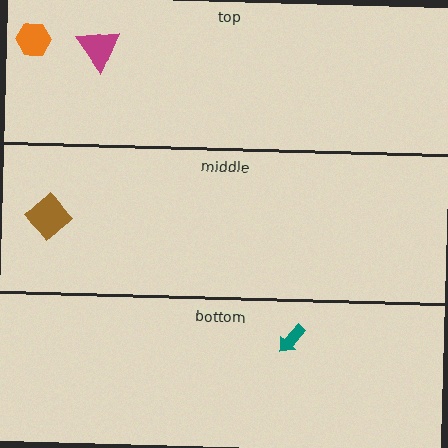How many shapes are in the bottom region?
1.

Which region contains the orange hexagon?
The top region.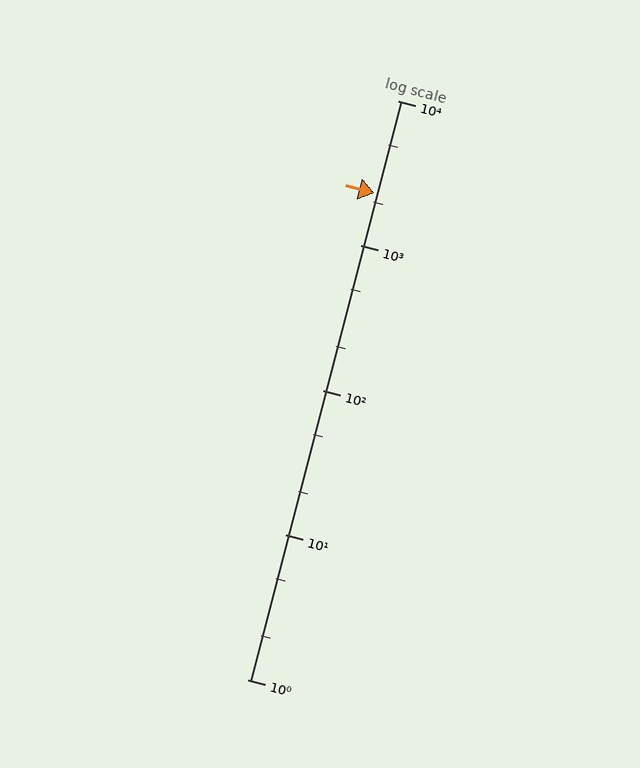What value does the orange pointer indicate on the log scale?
The pointer indicates approximately 2300.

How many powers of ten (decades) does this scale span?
The scale spans 4 decades, from 1 to 10000.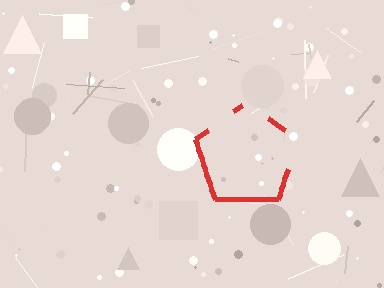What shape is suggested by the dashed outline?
The dashed outline suggests a pentagon.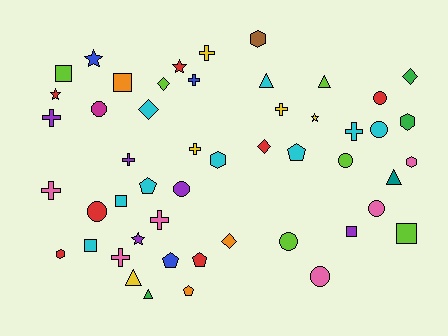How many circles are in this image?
There are 9 circles.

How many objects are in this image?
There are 50 objects.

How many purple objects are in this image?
There are 5 purple objects.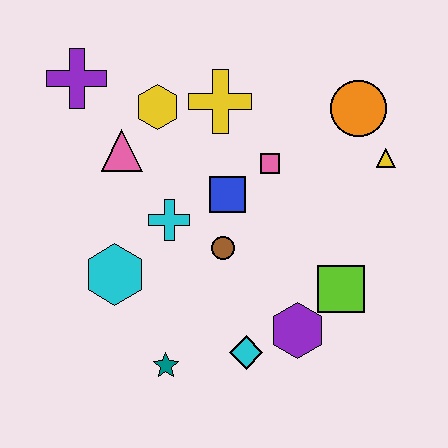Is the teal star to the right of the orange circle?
No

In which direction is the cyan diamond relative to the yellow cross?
The cyan diamond is below the yellow cross.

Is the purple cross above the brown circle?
Yes